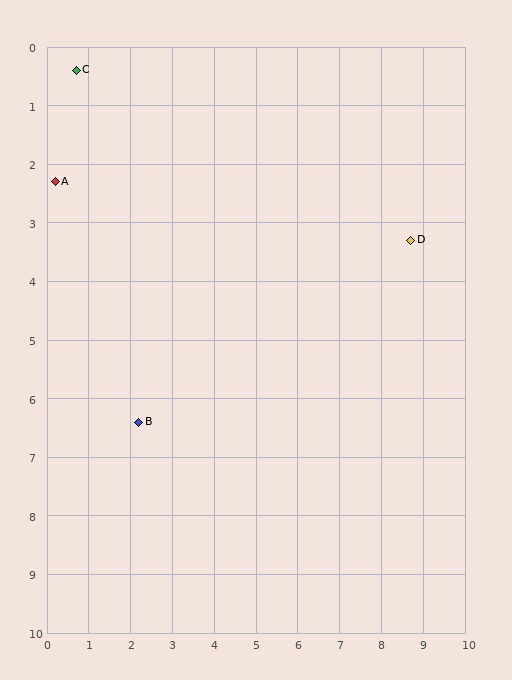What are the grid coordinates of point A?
Point A is at approximately (0.2, 2.3).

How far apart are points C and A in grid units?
Points C and A are about 2.0 grid units apart.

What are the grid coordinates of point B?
Point B is at approximately (2.2, 6.4).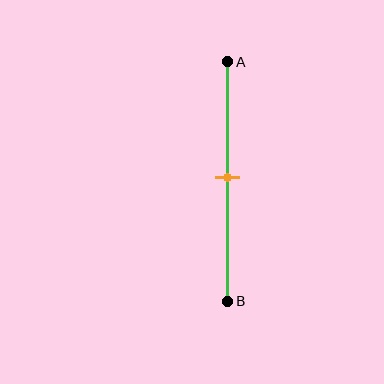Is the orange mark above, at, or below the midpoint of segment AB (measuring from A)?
The orange mark is approximately at the midpoint of segment AB.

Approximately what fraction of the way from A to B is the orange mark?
The orange mark is approximately 50% of the way from A to B.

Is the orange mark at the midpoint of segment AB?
Yes, the mark is approximately at the midpoint.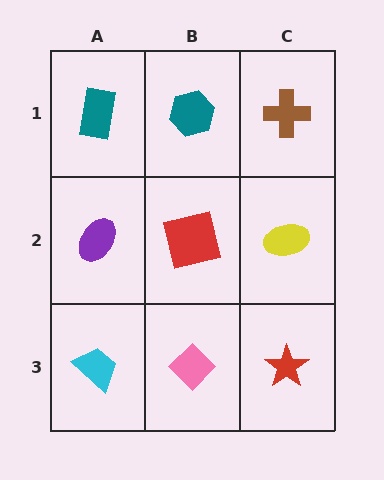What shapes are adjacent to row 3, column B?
A red square (row 2, column B), a cyan trapezoid (row 3, column A), a red star (row 3, column C).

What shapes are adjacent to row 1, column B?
A red square (row 2, column B), a teal rectangle (row 1, column A), a brown cross (row 1, column C).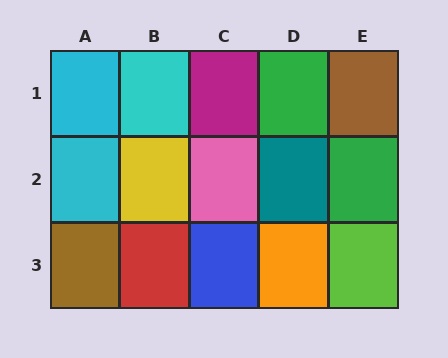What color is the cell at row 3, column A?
Brown.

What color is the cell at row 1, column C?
Magenta.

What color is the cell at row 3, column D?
Orange.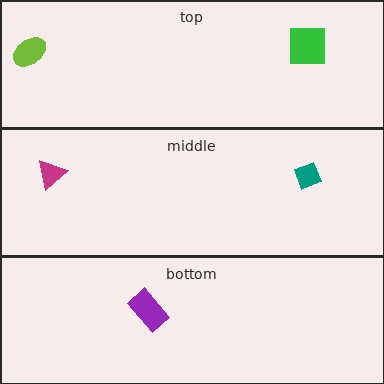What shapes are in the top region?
The green square, the lime ellipse.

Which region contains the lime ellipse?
The top region.